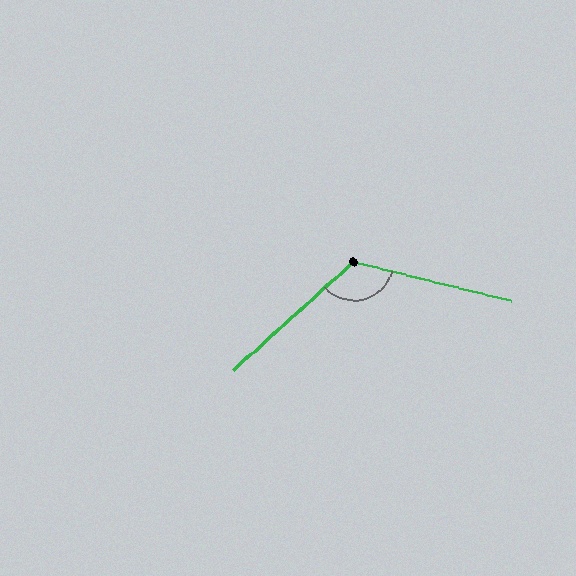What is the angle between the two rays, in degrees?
Approximately 124 degrees.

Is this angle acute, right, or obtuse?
It is obtuse.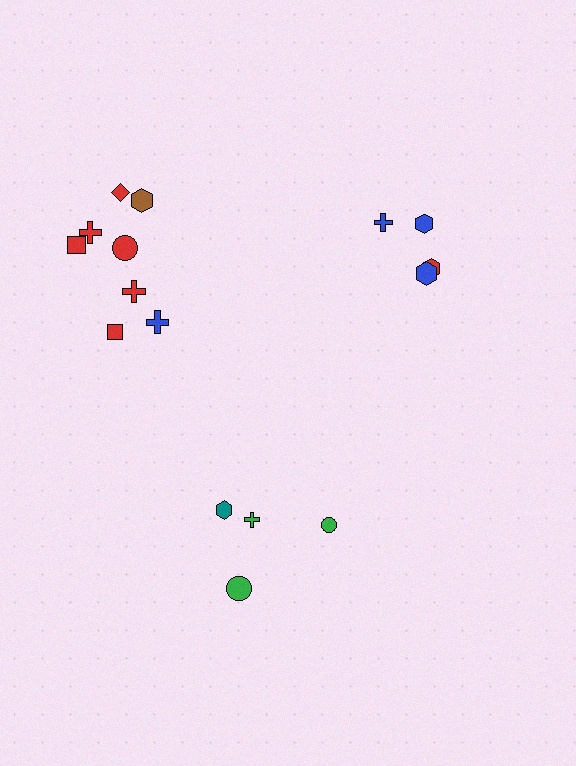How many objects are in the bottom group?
There are 4 objects.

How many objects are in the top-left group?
There are 8 objects.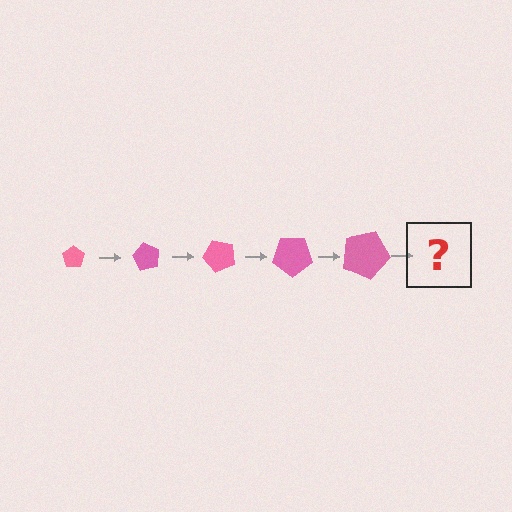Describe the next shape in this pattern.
It should be a pentagon, larger than the previous one and rotated 300 degrees from the start.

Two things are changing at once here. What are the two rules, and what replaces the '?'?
The two rules are that the pentagon grows larger each step and it rotates 60 degrees each step. The '?' should be a pentagon, larger than the previous one and rotated 300 degrees from the start.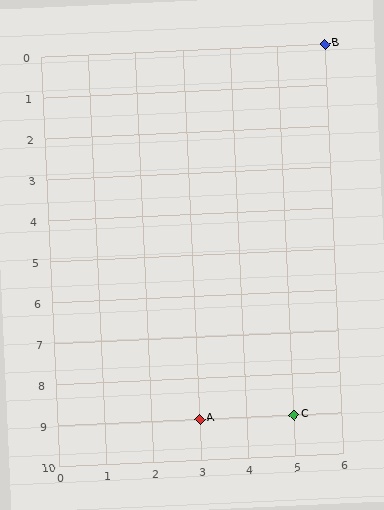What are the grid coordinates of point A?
Point A is at grid coordinates (3, 9).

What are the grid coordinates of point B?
Point B is at grid coordinates (6, 0).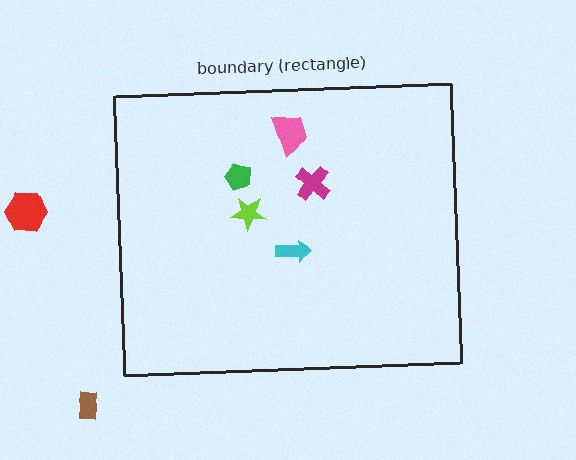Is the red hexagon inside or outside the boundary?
Outside.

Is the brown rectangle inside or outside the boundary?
Outside.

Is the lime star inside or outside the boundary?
Inside.